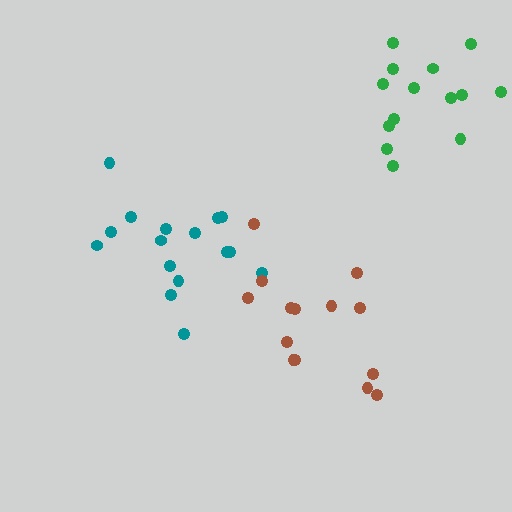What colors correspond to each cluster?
The clusters are colored: teal, brown, green.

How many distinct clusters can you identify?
There are 3 distinct clusters.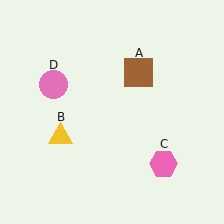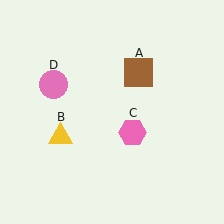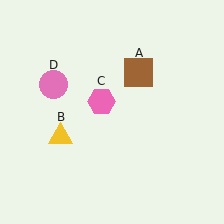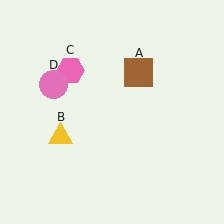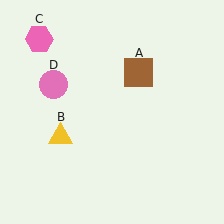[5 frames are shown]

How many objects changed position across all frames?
1 object changed position: pink hexagon (object C).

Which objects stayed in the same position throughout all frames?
Brown square (object A) and yellow triangle (object B) and pink circle (object D) remained stationary.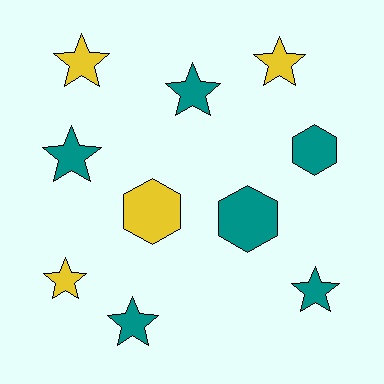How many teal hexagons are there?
There are 2 teal hexagons.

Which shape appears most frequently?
Star, with 7 objects.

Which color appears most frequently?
Teal, with 6 objects.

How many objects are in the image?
There are 10 objects.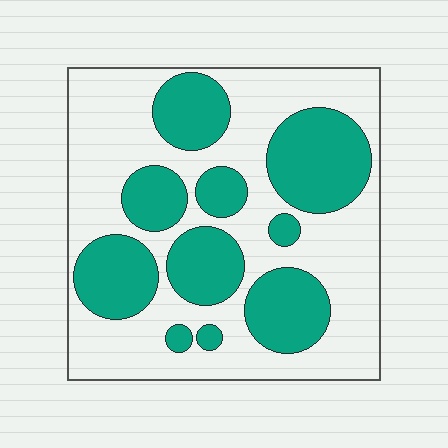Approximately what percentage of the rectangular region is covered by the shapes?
Approximately 40%.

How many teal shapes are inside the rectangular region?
10.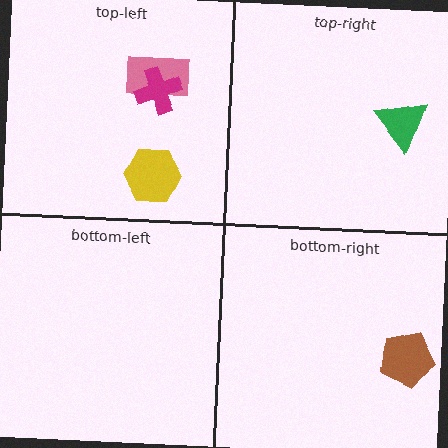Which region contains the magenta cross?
The top-left region.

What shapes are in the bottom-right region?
The brown pentagon.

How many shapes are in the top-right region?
1.